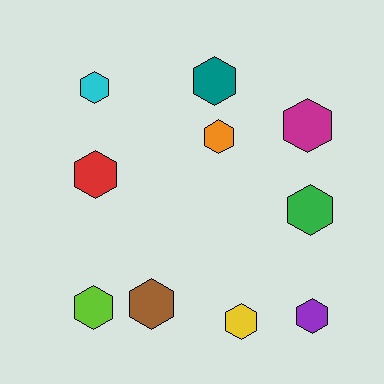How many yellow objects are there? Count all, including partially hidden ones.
There is 1 yellow object.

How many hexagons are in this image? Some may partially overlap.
There are 10 hexagons.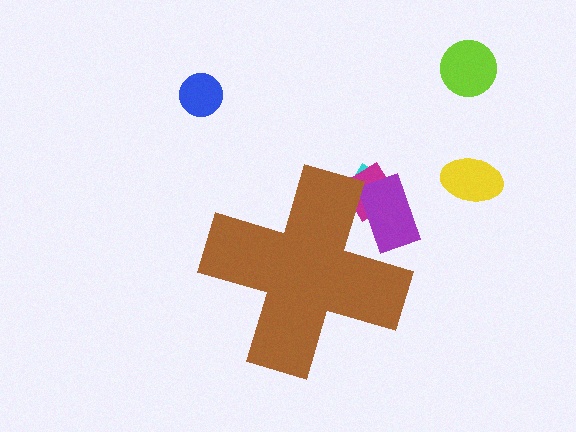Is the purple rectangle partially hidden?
Yes, the purple rectangle is partially hidden behind the brown cross.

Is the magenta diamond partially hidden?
Yes, the magenta diamond is partially hidden behind the brown cross.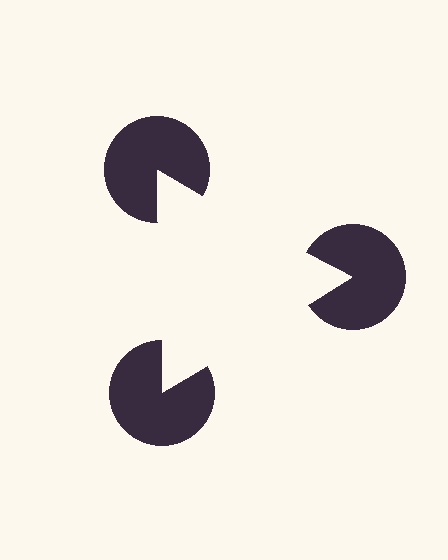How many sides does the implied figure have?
3 sides.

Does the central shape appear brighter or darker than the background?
It typically appears slightly brighter than the background, even though no actual brightness change is drawn.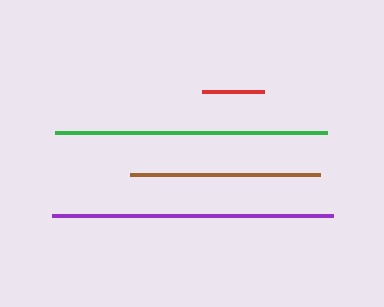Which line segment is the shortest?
The red line is the shortest at approximately 62 pixels.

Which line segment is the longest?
The purple line is the longest at approximately 282 pixels.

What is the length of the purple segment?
The purple segment is approximately 282 pixels long.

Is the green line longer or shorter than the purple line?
The purple line is longer than the green line.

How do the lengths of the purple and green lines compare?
The purple and green lines are approximately the same length.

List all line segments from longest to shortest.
From longest to shortest: purple, green, brown, red.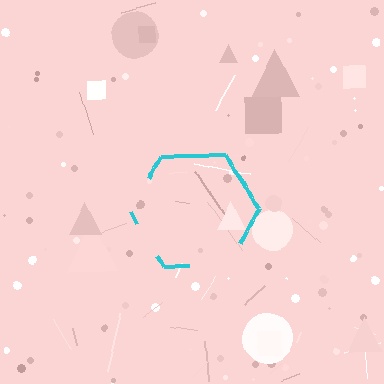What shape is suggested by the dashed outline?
The dashed outline suggests a hexagon.